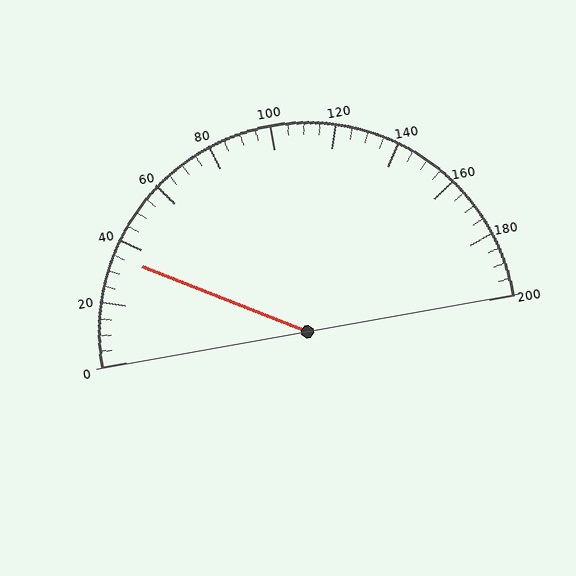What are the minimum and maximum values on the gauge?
The gauge ranges from 0 to 200.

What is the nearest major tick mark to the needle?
The nearest major tick mark is 40.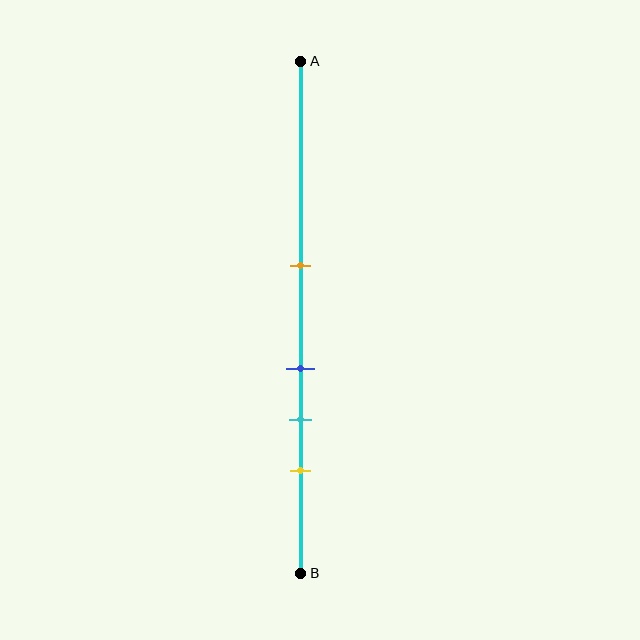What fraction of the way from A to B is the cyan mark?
The cyan mark is approximately 70% (0.7) of the way from A to B.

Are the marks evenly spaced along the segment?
No, the marks are not evenly spaced.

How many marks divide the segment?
There are 4 marks dividing the segment.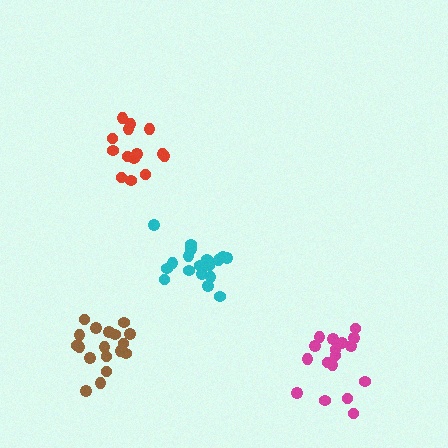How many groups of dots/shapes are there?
There are 4 groups.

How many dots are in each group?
Group 1: 14 dots, Group 2: 17 dots, Group 3: 18 dots, Group 4: 18 dots (67 total).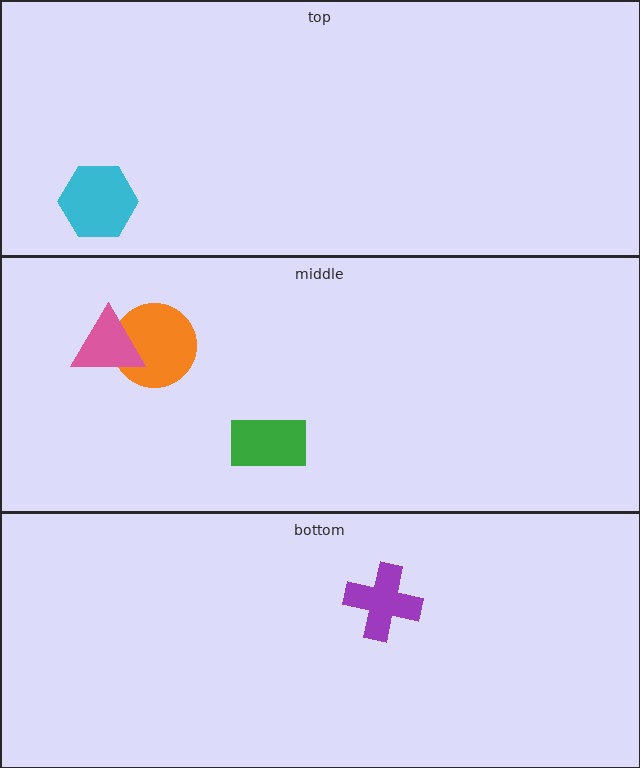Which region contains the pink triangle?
The middle region.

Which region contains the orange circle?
The middle region.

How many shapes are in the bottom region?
1.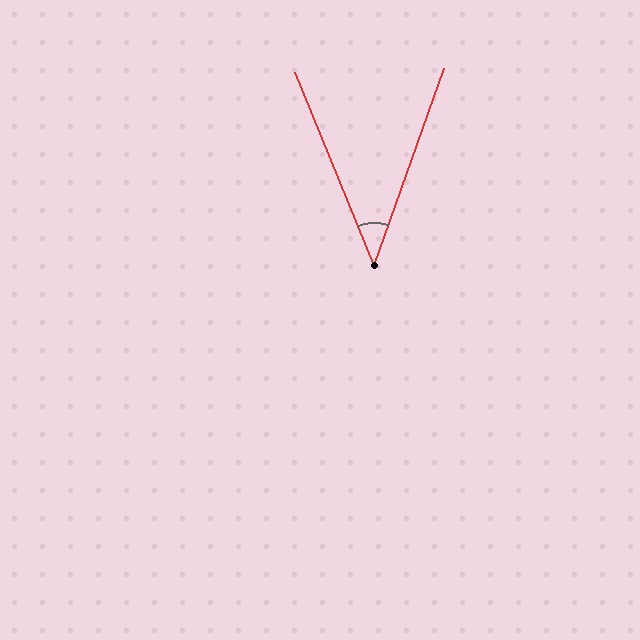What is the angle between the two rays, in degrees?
Approximately 42 degrees.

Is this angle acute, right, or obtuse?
It is acute.